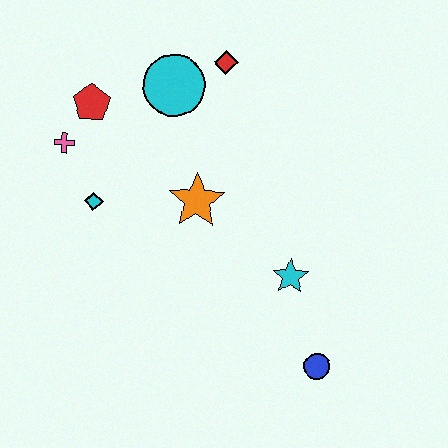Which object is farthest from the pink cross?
The blue circle is farthest from the pink cross.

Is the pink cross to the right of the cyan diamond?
No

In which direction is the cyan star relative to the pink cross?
The cyan star is to the right of the pink cross.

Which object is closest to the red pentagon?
The pink cross is closest to the red pentagon.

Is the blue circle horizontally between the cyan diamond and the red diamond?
No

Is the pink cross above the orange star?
Yes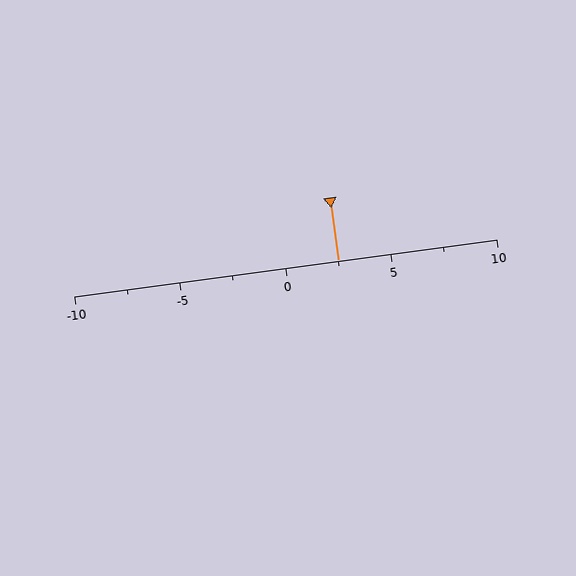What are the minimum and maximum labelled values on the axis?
The axis runs from -10 to 10.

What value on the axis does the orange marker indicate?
The marker indicates approximately 2.5.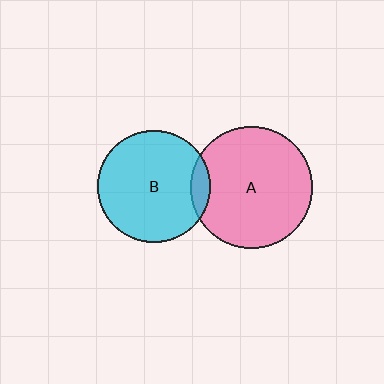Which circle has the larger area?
Circle A (pink).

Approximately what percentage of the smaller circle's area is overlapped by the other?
Approximately 10%.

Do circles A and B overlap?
Yes.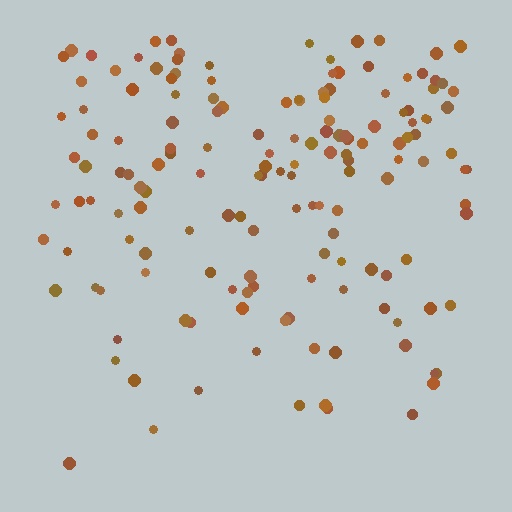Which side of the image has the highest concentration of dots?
The top.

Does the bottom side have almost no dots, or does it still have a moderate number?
Still a moderate number, just noticeably fewer than the top.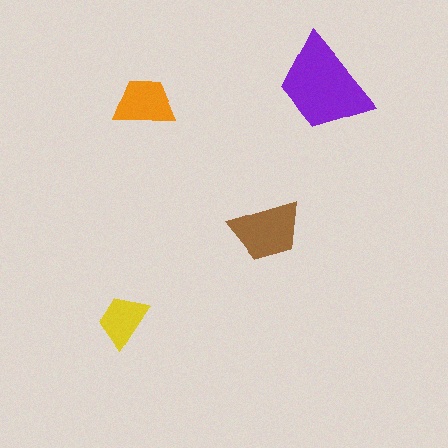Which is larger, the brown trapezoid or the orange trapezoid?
The brown one.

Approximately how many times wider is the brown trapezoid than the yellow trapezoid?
About 1.5 times wider.